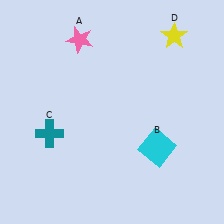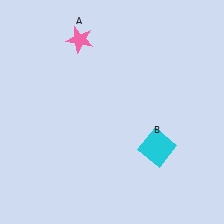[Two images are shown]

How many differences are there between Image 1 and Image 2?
There are 2 differences between the two images.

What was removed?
The teal cross (C), the yellow star (D) were removed in Image 2.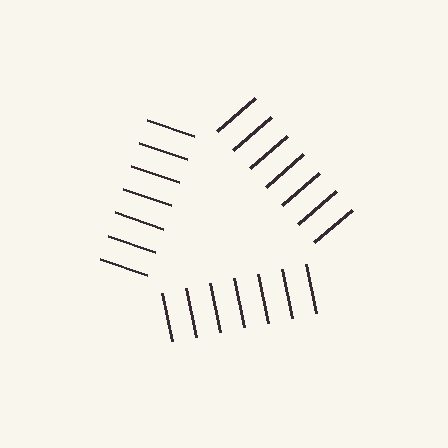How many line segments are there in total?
21 — 7 along each of the 3 edges.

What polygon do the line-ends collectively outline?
An illusory triangle — the line segments terminate on its edges but no continuous stroke is drawn.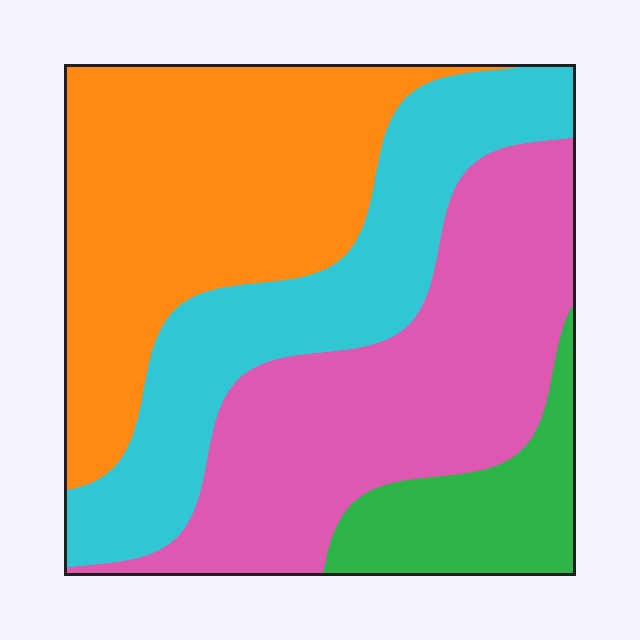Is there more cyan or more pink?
Pink.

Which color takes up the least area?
Green, at roughly 10%.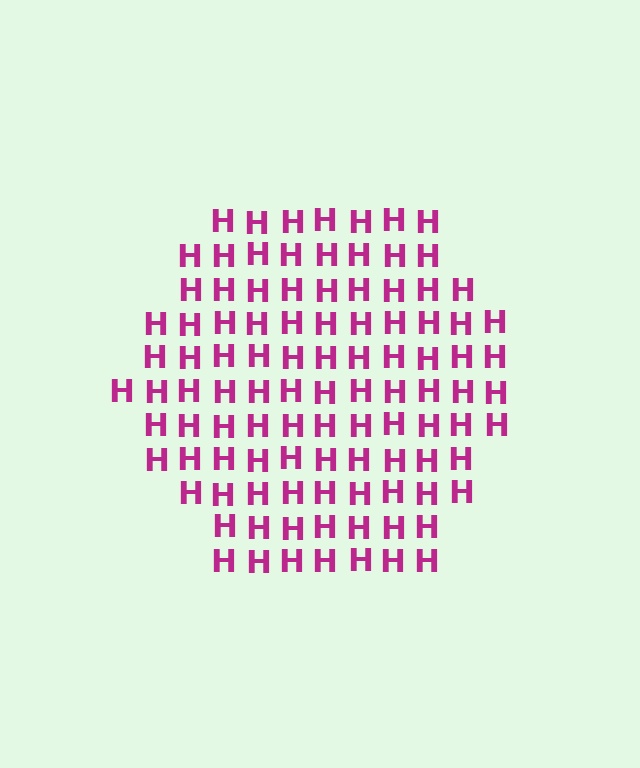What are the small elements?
The small elements are letter H's.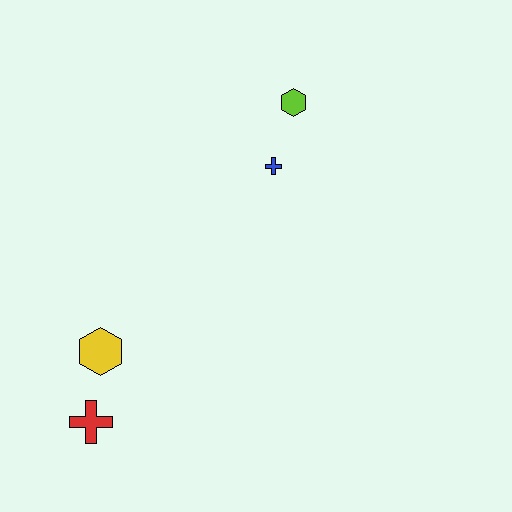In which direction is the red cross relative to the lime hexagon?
The red cross is below the lime hexagon.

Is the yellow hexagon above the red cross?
Yes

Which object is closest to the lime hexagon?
The blue cross is closest to the lime hexagon.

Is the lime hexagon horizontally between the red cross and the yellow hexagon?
No